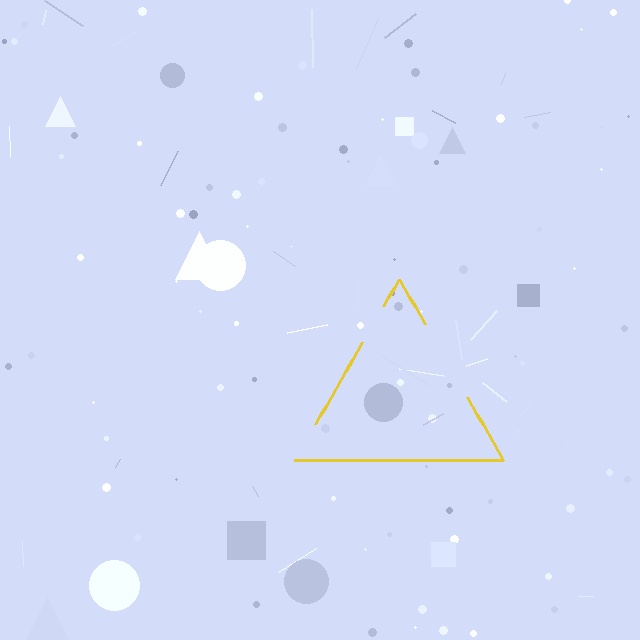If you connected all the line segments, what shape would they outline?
They would outline a triangle.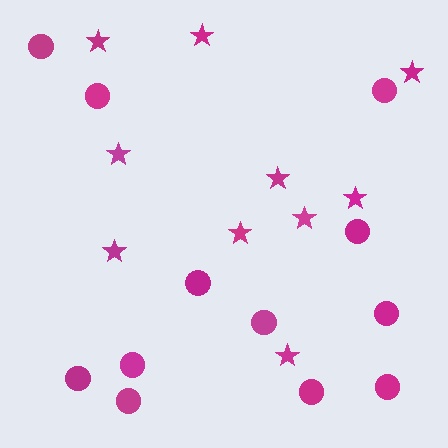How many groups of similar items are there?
There are 2 groups: one group of circles (12) and one group of stars (10).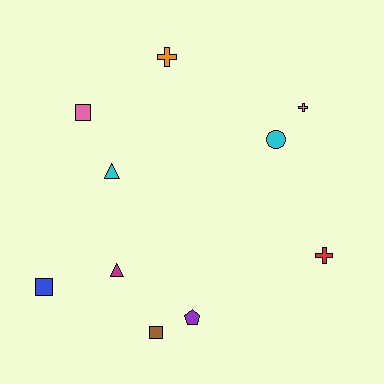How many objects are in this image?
There are 10 objects.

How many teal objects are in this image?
There are no teal objects.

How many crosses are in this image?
There are 3 crosses.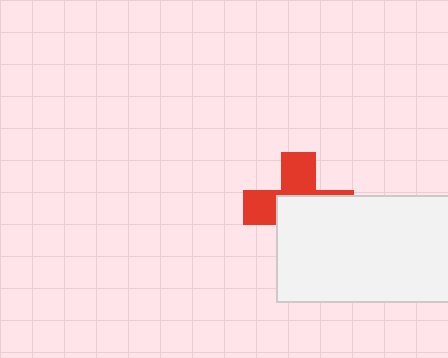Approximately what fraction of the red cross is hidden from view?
Roughly 56% of the red cross is hidden behind the white rectangle.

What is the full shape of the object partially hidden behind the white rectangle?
The partially hidden object is a red cross.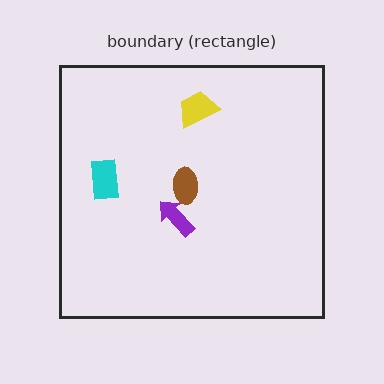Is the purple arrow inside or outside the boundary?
Inside.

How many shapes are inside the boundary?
4 inside, 0 outside.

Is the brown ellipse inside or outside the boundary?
Inside.